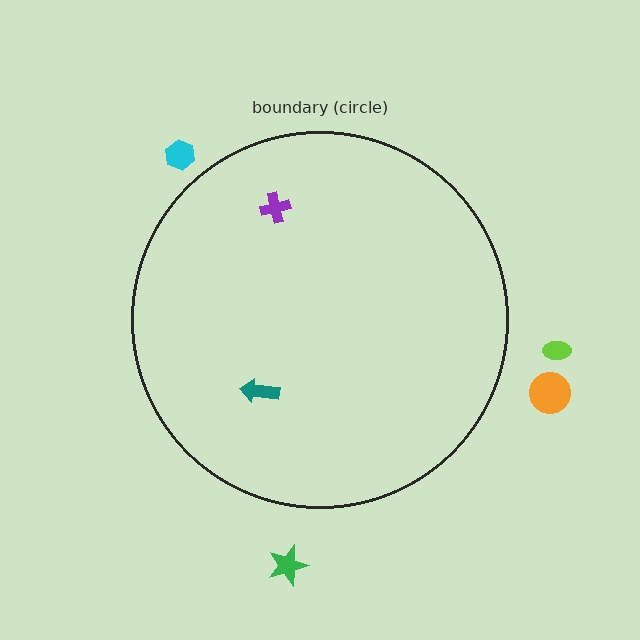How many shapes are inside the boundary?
2 inside, 4 outside.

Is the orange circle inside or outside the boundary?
Outside.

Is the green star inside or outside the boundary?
Outside.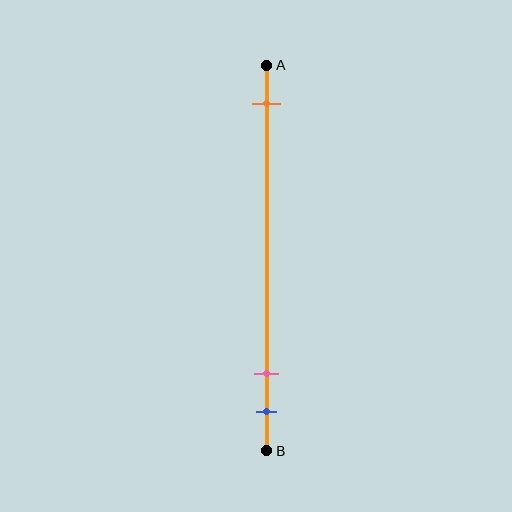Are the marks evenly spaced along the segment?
No, the marks are not evenly spaced.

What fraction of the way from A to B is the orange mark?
The orange mark is approximately 10% (0.1) of the way from A to B.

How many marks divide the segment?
There are 3 marks dividing the segment.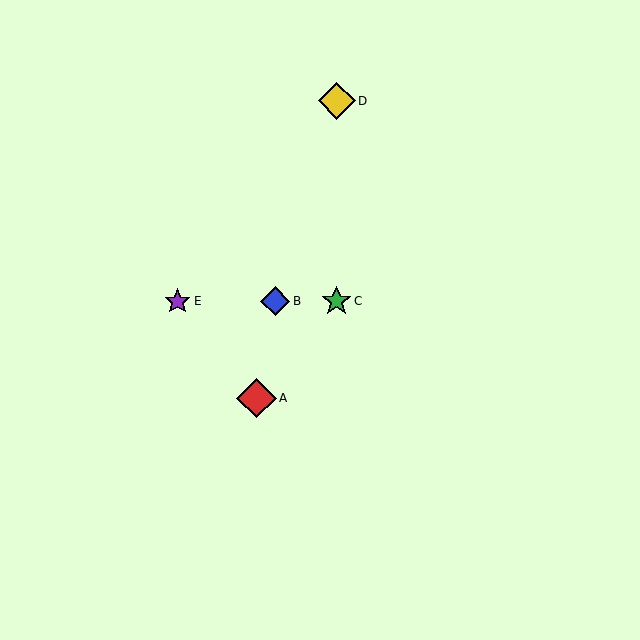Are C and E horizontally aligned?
Yes, both are at y≈301.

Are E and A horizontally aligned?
No, E is at y≈301 and A is at y≈398.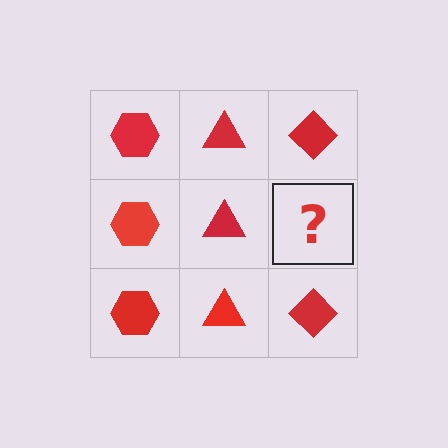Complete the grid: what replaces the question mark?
The question mark should be replaced with a red diamond.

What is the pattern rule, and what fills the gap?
The rule is that each column has a consistent shape. The gap should be filled with a red diamond.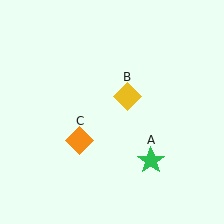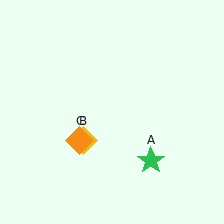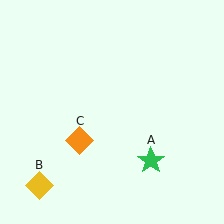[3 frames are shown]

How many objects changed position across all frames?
1 object changed position: yellow diamond (object B).